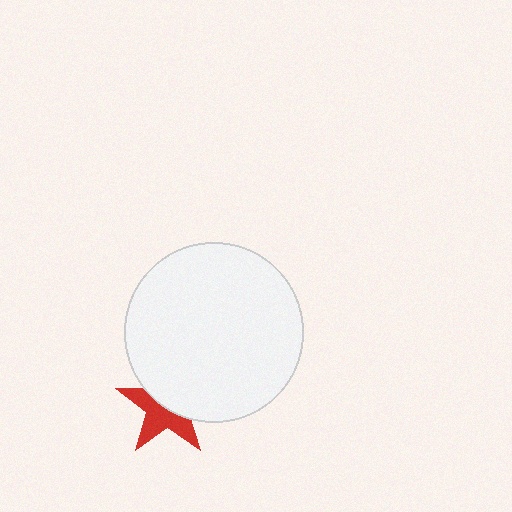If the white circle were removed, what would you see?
You would see the complete red star.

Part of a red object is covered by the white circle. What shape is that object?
It is a star.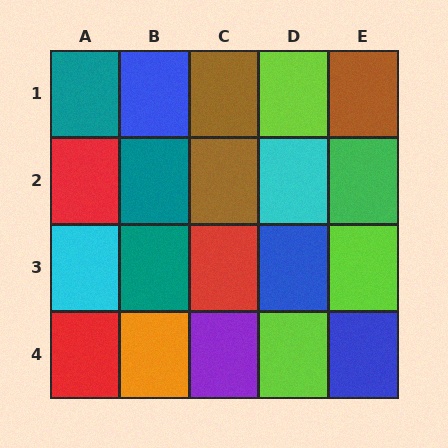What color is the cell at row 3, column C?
Red.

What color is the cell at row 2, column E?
Green.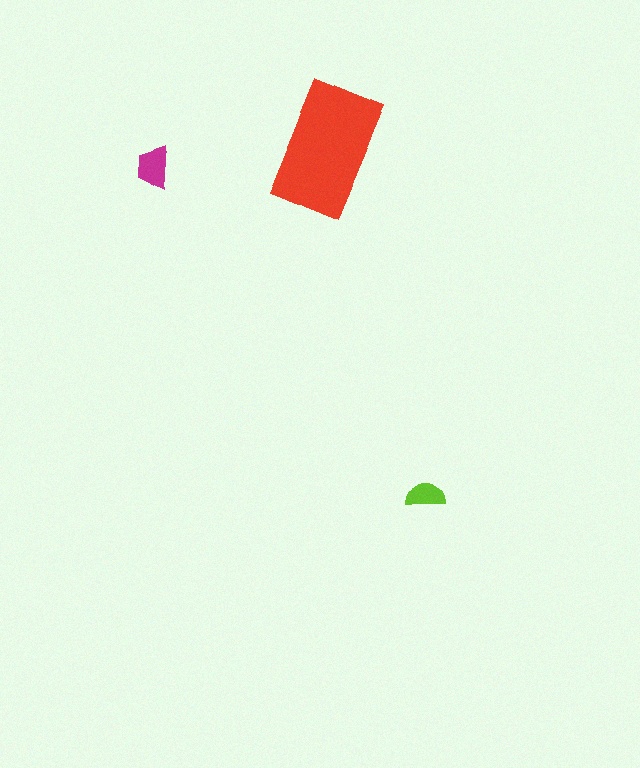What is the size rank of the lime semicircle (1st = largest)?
3rd.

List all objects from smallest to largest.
The lime semicircle, the magenta trapezoid, the red rectangle.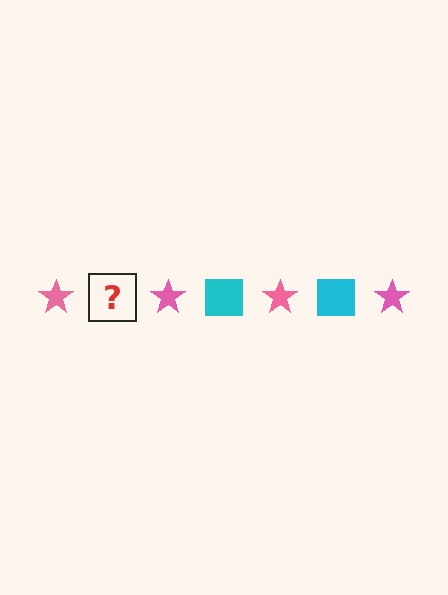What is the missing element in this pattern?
The missing element is a cyan square.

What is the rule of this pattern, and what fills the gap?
The rule is that the pattern alternates between pink star and cyan square. The gap should be filled with a cyan square.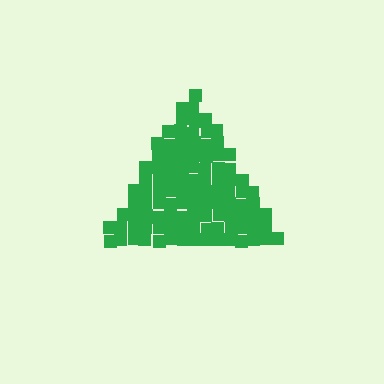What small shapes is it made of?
It is made of small squares.